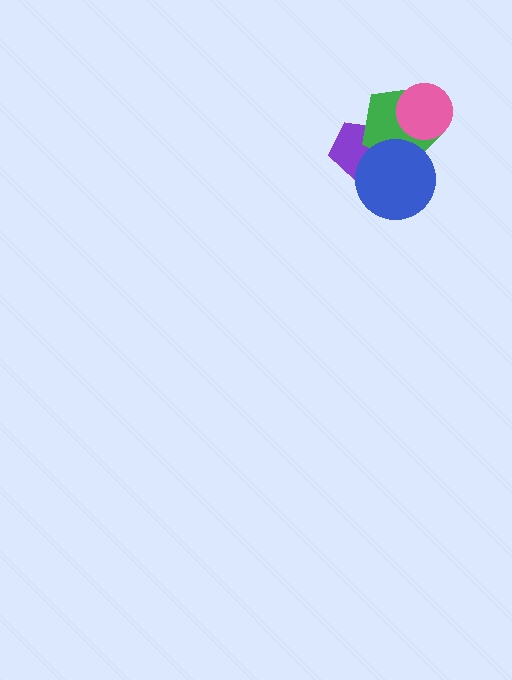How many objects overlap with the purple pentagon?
2 objects overlap with the purple pentagon.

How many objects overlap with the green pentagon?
3 objects overlap with the green pentagon.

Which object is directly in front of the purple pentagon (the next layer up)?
The green pentagon is directly in front of the purple pentagon.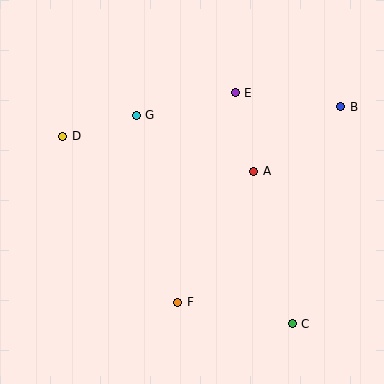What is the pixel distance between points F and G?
The distance between F and G is 191 pixels.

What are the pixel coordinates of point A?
Point A is at (254, 171).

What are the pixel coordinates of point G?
Point G is at (136, 115).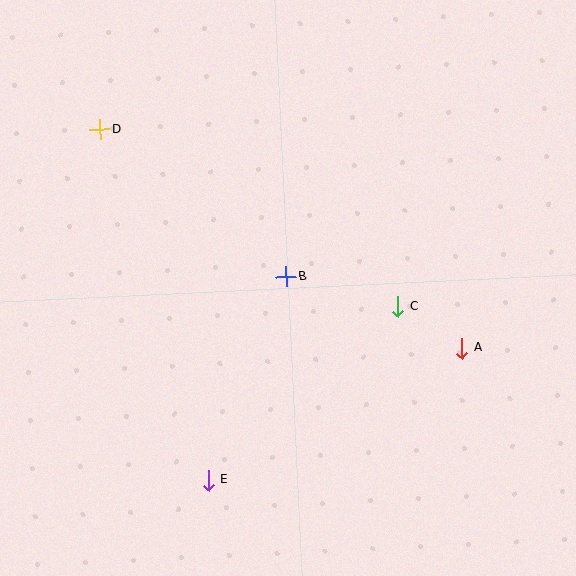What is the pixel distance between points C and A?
The distance between C and A is 76 pixels.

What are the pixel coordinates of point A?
Point A is at (462, 348).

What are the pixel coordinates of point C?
Point C is at (398, 306).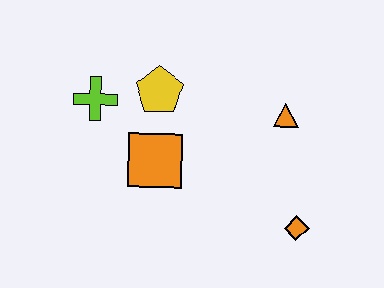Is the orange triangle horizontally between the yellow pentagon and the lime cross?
No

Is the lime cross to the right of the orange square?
No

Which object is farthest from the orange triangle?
The lime cross is farthest from the orange triangle.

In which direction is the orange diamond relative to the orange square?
The orange diamond is to the right of the orange square.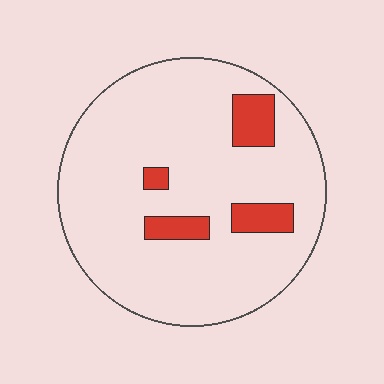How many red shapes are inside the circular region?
4.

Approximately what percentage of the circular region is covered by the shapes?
Approximately 10%.